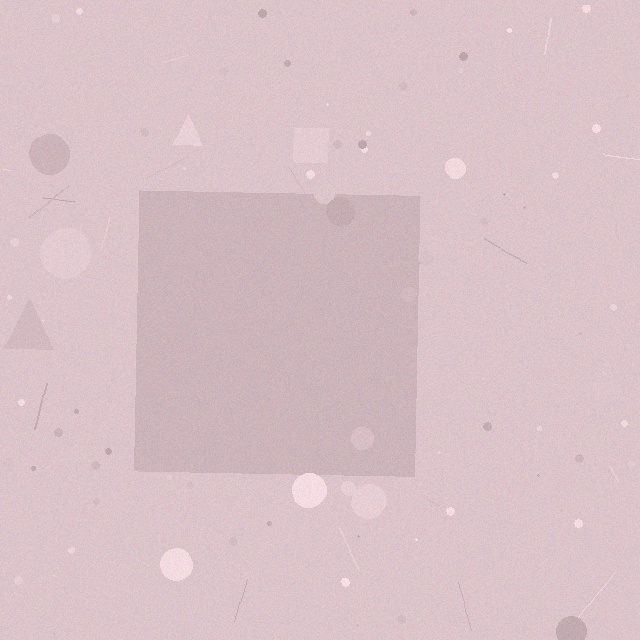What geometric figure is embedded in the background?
A square is embedded in the background.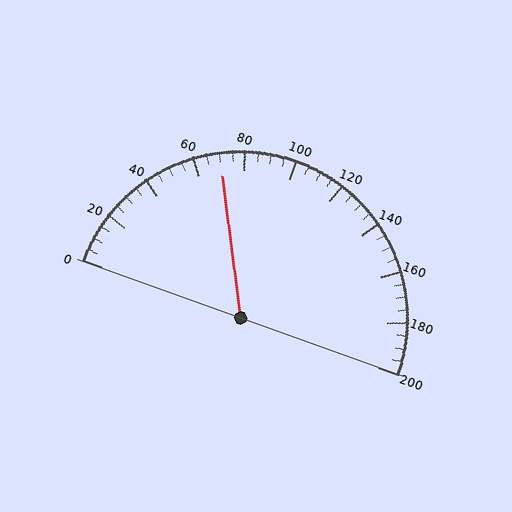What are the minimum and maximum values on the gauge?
The gauge ranges from 0 to 200.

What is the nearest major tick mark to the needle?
The nearest major tick mark is 80.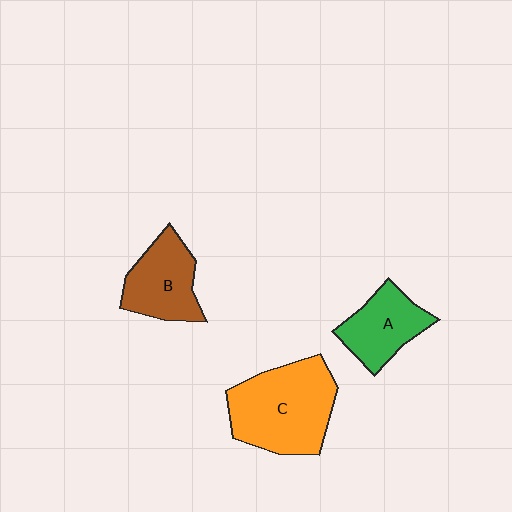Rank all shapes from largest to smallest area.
From largest to smallest: C (orange), B (brown), A (green).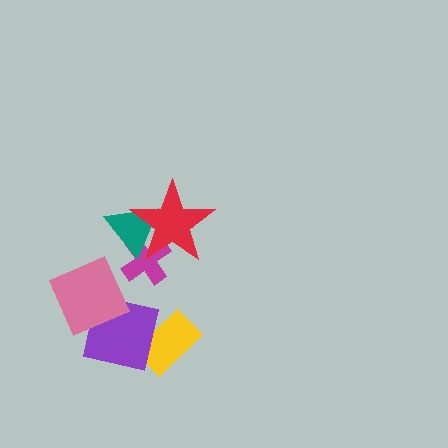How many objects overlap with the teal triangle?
2 objects overlap with the teal triangle.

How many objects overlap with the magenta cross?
2 objects overlap with the magenta cross.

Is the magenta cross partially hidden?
Yes, it is partially covered by another shape.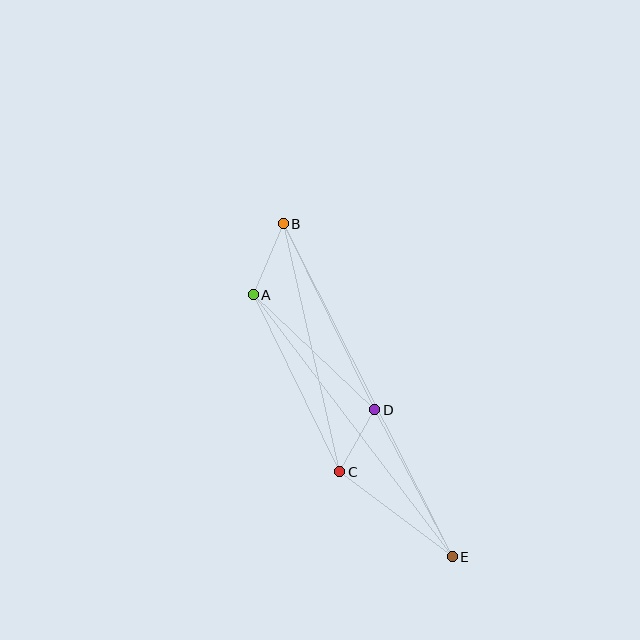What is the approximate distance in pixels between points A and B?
The distance between A and B is approximately 77 pixels.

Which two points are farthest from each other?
Points B and E are farthest from each other.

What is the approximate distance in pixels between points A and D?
The distance between A and D is approximately 167 pixels.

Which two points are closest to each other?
Points C and D are closest to each other.